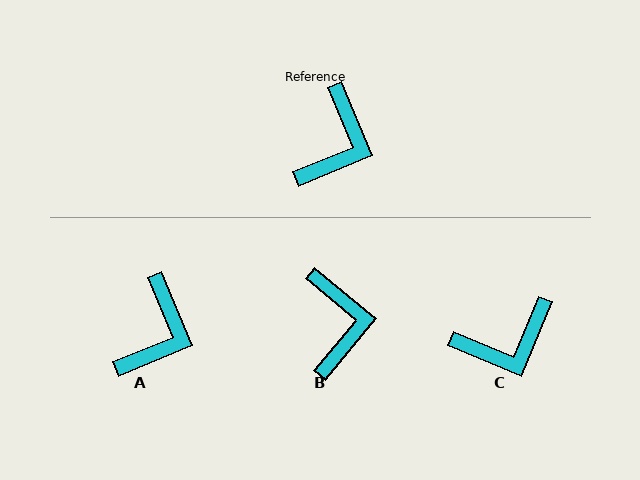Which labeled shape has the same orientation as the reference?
A.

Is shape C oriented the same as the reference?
No, it is off by about 45 degrees.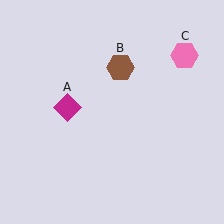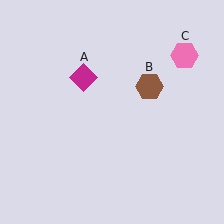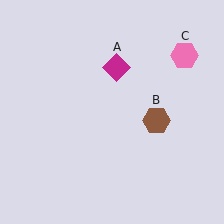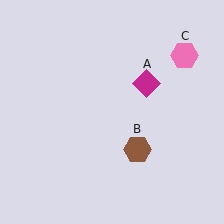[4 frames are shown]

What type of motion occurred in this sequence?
The magenta diamond (object A), brown hexagon (object B) rotated clockwise around the center of the scene.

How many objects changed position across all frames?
2 objects changed position: magenta diamond (object A), brown hexagon (object B).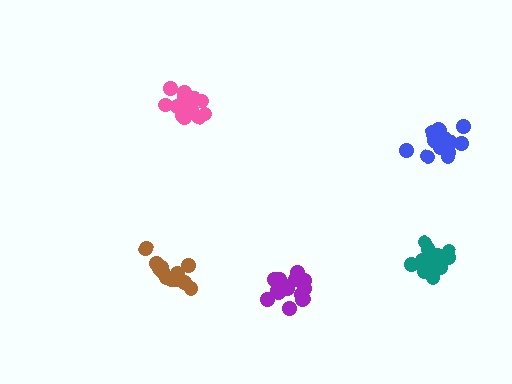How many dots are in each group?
Group 1: 16 dots, Group 2: 16 dots, Group 3: 17 dots, Group 4: 17 dots, Group 5: 14 dots (80 total).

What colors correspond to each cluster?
The clusters are colored: teal, pink, purple, blue, brown.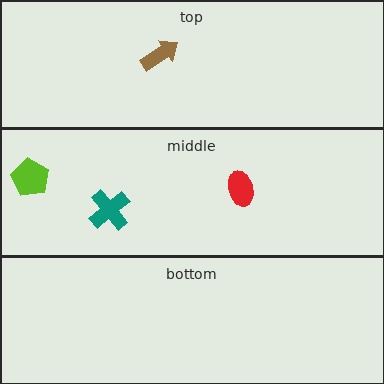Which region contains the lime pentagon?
The middle region.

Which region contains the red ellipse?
The middle region.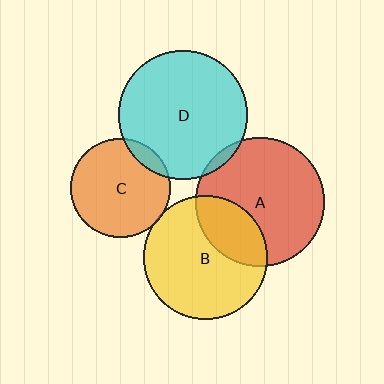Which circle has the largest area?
Circle A (red).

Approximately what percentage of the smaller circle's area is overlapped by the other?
Approximately 10%.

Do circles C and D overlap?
Yes.